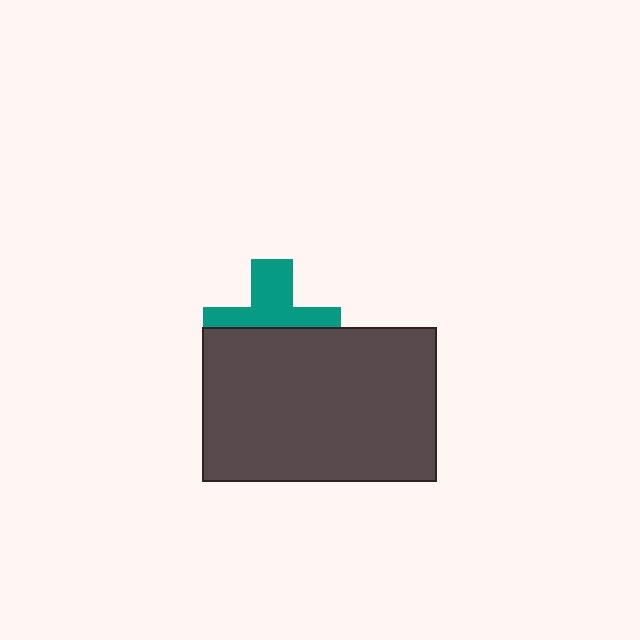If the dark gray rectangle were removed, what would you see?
You would see the complete teal cross.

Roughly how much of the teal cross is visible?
About half of it is visible (roughly 49%).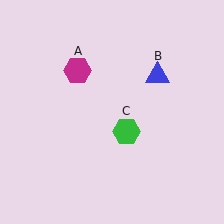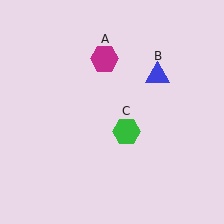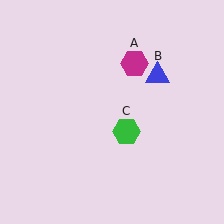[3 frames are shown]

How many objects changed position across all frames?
1 object changed position: magenta hexagon (object A).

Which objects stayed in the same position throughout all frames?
Blue triangle (object B) and green hexagon (object C) remained stationary.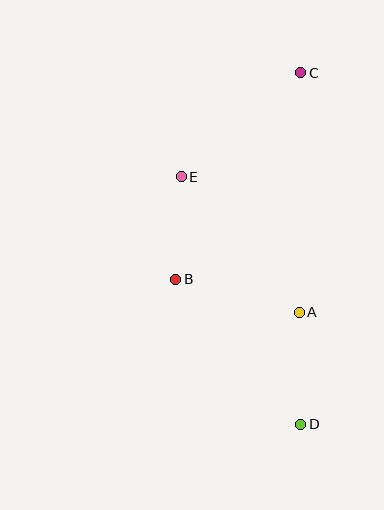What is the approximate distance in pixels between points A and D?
The distance between A and D is approximately 112 pixels.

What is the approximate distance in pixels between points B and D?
The distance between B and D is approximately 191 pixels.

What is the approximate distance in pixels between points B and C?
The distance between B and C is approximately 241 pixels.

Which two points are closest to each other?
Points B and E are closest to each other.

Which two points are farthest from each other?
Points C and D are farthest from each other.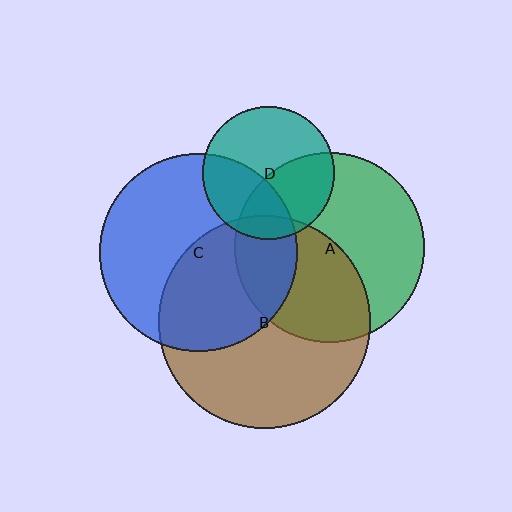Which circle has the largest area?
Circle B (brown).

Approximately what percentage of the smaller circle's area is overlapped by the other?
Approximately 40%.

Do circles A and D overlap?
Yes.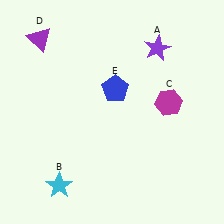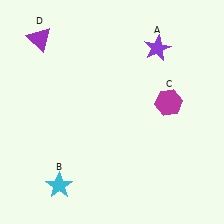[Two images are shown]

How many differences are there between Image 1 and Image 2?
There is 1 difference between the two images.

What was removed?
The blue pentagon (E) was removed in Image 2.